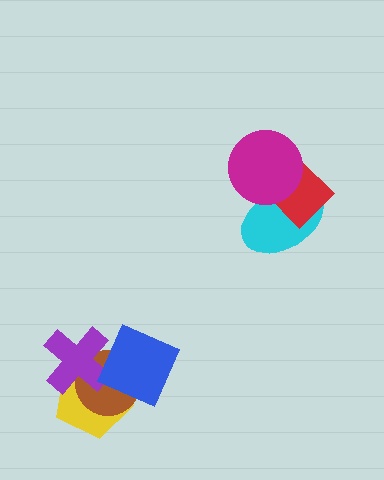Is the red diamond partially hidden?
Yes, it is partially covered by another shape.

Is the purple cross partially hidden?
No, no other shape covers it.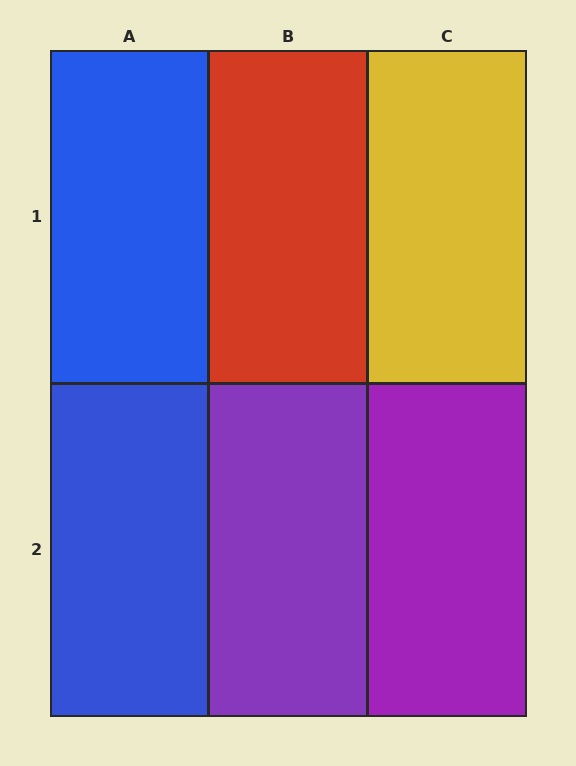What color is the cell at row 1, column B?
Red.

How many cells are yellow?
1 cell is yellow.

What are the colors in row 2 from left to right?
Blue, purple, purple.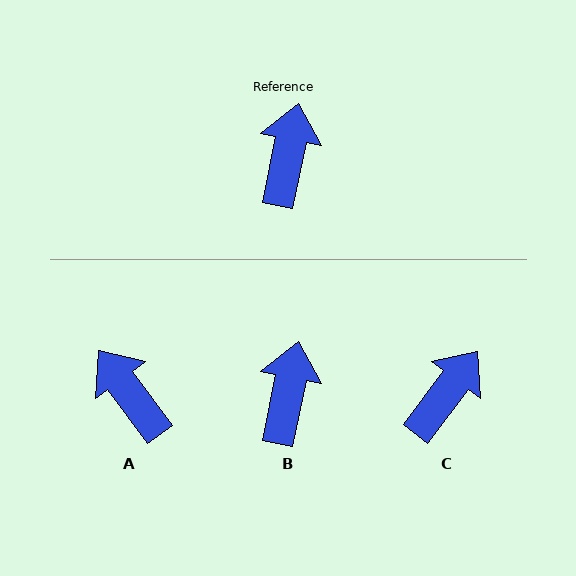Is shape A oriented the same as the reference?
No, it is off by about 48 degrees.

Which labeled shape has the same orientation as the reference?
B.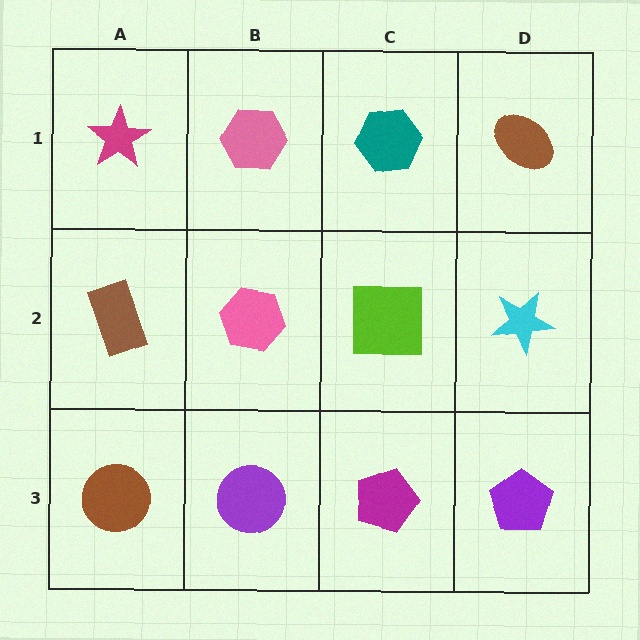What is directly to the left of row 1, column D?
A teal hexagon.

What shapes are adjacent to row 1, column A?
A brown rectangle (row 2, column A), a pink hexagon (row 1, column B).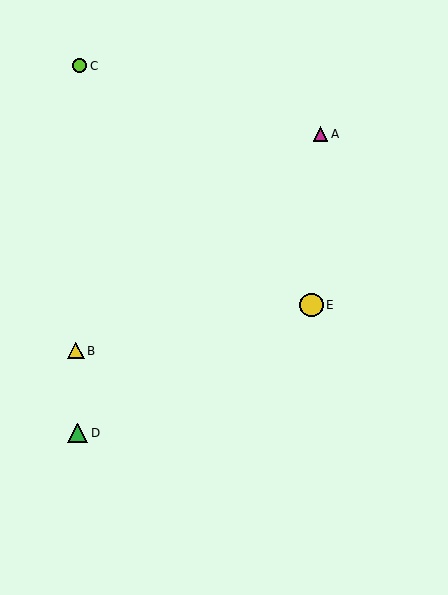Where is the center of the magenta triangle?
The center of the magenta triangle is at (321, 134).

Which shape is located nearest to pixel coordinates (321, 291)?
The yellow circle (labeled E) at (312, 305) is nearest to that location.